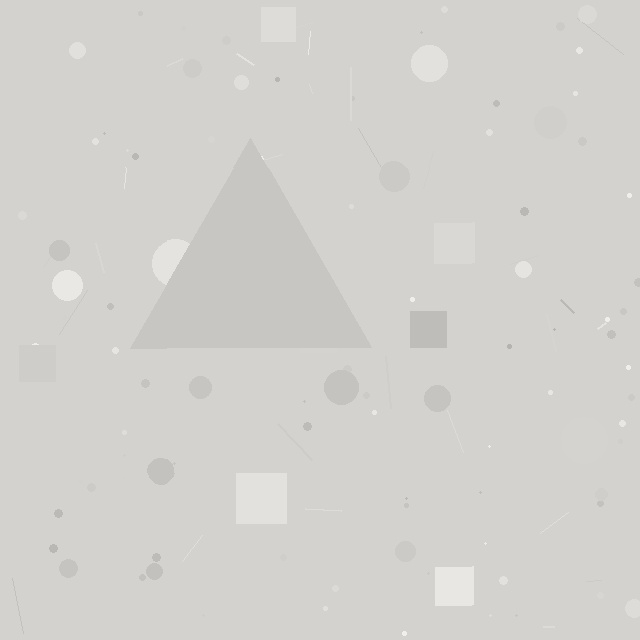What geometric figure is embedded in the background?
A triangle is embedded in the background.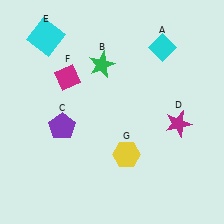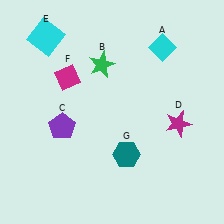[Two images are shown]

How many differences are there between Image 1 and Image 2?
There is 1 difference between the two images.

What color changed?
The hexagon (G) changed from yellow in Image 1 to teal in Image 2.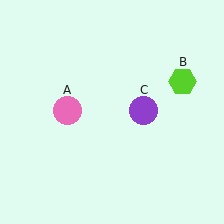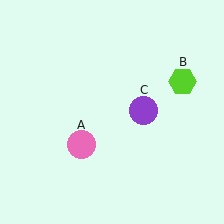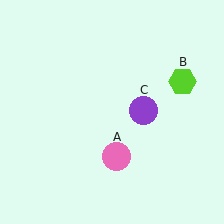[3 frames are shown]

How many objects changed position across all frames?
1 object changed position: pink circle (object A).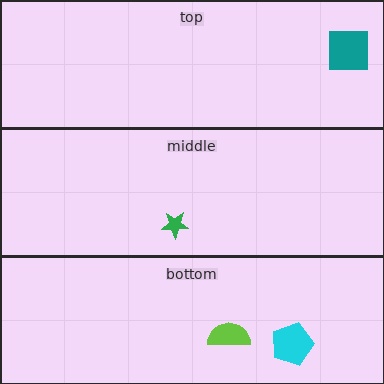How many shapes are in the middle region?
1.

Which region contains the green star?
The middle region.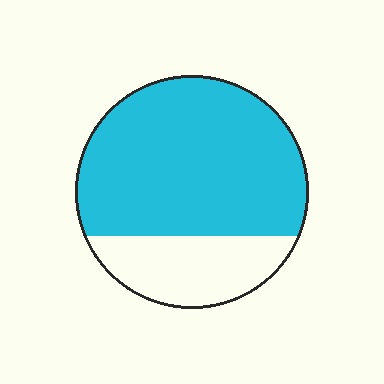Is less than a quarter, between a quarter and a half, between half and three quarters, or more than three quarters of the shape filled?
Between half and three quarters.